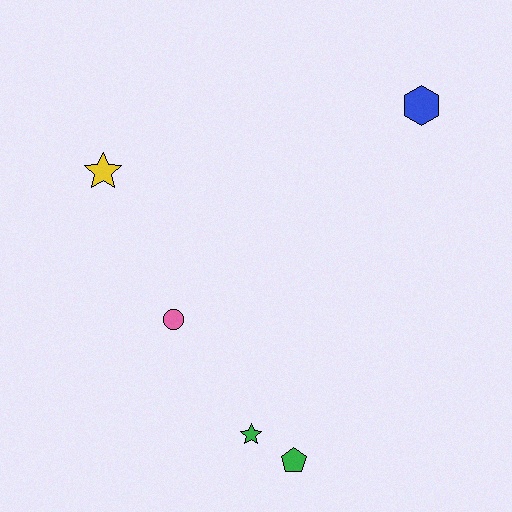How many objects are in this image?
There are 5 objects.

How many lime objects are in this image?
There are no lime objects.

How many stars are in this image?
There are 2 stars.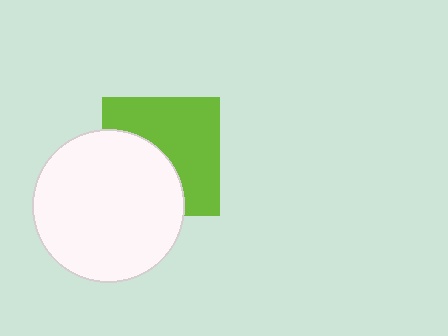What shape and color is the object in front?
The object in front is a white circle.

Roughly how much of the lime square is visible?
About half of it is visible (roughly 57%).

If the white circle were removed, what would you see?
You would see the complete lime square.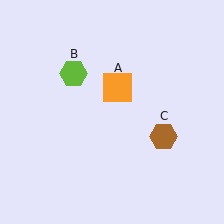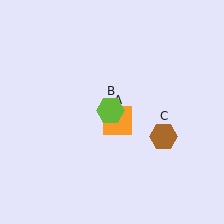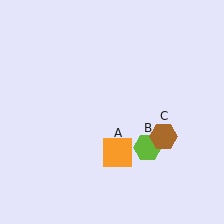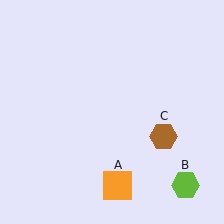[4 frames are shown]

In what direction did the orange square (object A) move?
The orange square (object A) moved down.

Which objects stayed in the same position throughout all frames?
Brown hexagon (object C) remained stationary.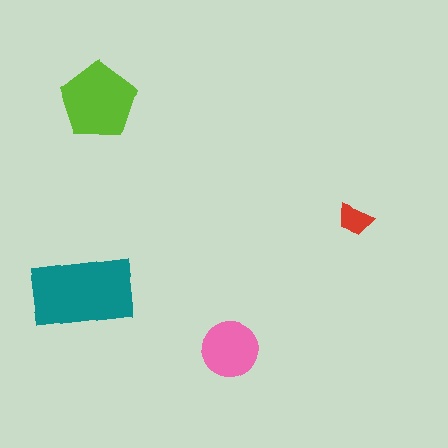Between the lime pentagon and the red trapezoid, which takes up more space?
The lime pentagon.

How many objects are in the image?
There are 4 objects in the image.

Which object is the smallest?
The red trapezoid.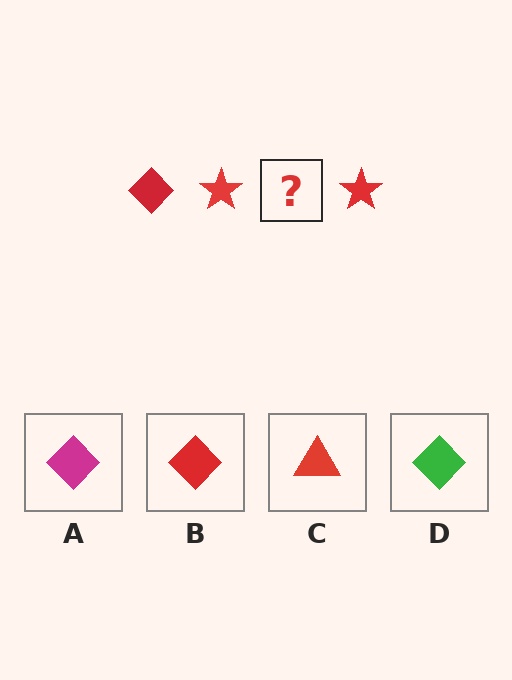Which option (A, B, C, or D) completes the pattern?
B.